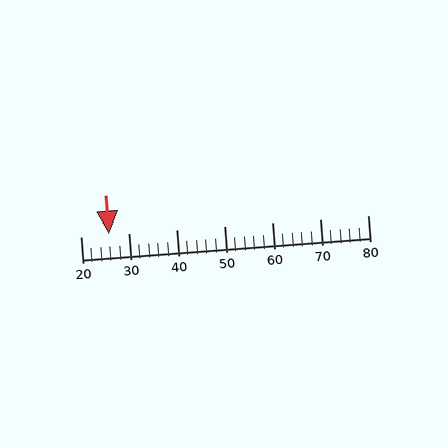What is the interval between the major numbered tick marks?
The major tick marks are spaced 10 units apart.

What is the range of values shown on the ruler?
The ruler shows values from 20 to 80.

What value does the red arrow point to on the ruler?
The red arrow points to approximately 26.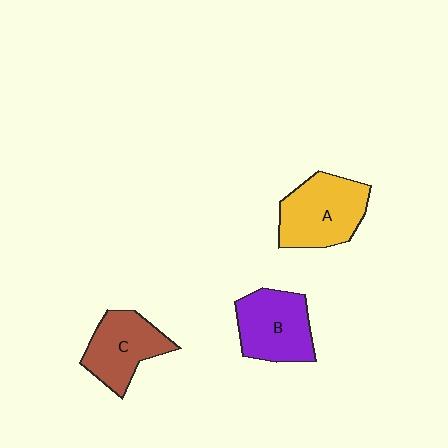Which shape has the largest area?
Shape A (yellow).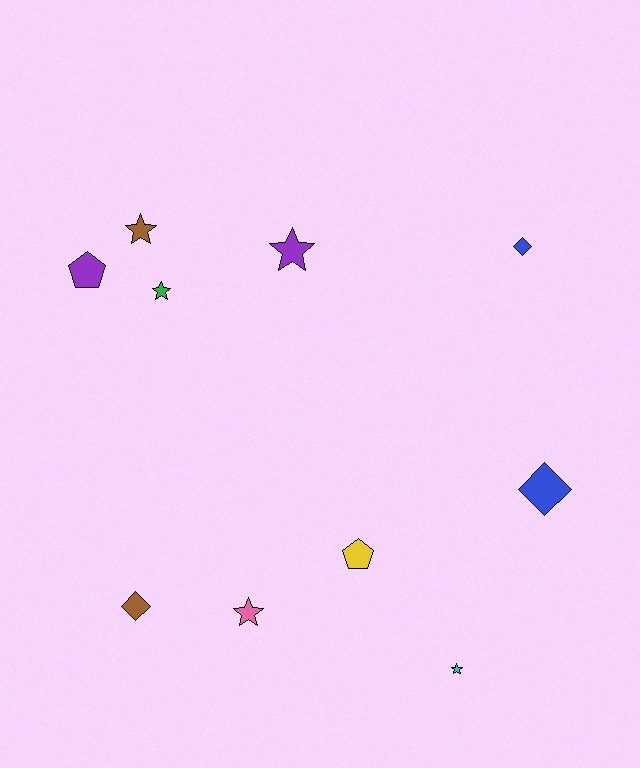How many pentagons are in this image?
There are 2 pentagons.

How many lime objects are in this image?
There are no lime objects.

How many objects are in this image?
There are 10 objects.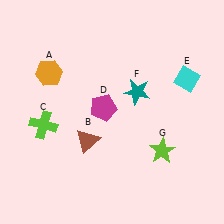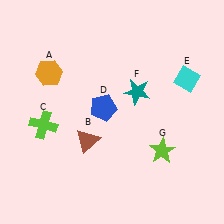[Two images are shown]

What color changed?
The pentagon (D) changed from magenta in Image 1 to blue in Image 2.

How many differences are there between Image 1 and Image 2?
There is 1 difference between the two images.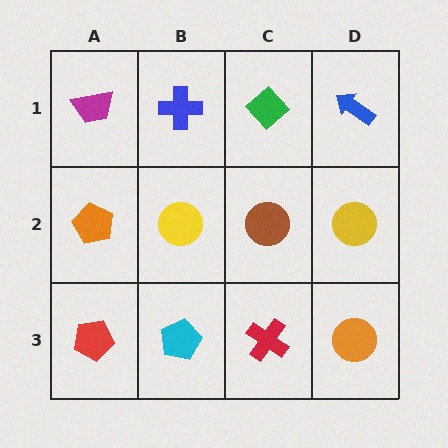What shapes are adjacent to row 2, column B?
A blue cross (row 1, column B), a cyan pentagon (row 3, column B), an orange pentagon (row 2, column A), a brown circle (row 2, column C).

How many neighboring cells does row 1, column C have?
3.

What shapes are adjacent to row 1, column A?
An orange pentagon (row 2, column A), a blue cross (row 1, column B).